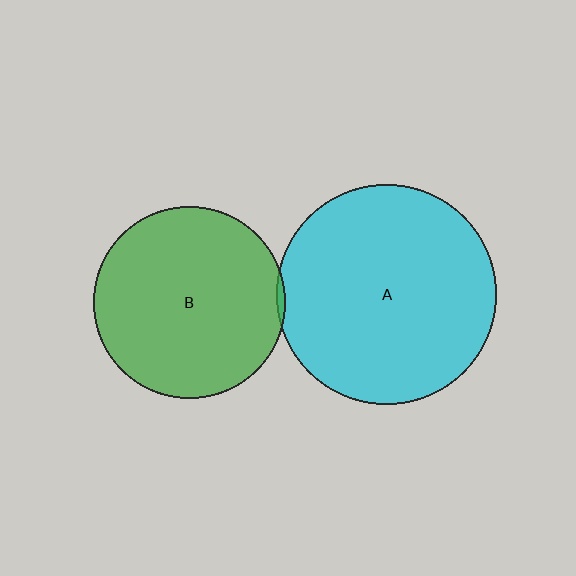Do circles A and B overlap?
Yes.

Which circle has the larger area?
Circle A (cyan).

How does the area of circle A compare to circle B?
Approximately 1.3 times.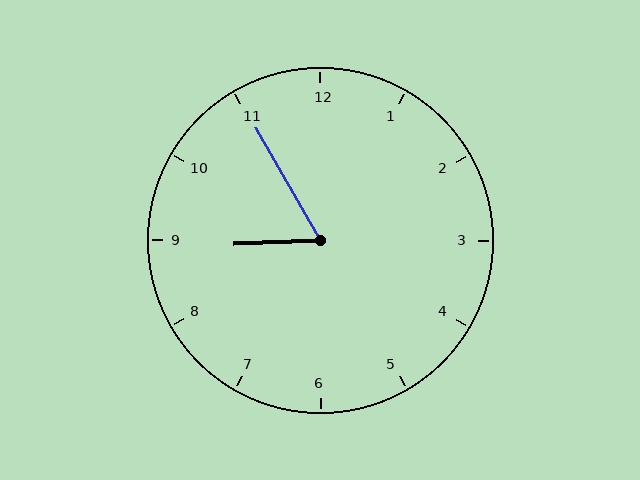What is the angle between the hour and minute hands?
Approximately 62 degrees.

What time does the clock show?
8:55.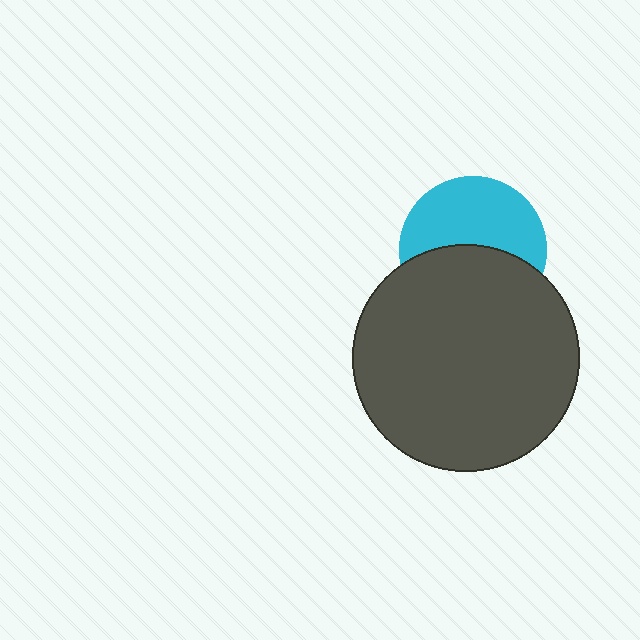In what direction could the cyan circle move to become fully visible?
The cyan circle could move up. That would shift it out from behind the dark gray circle entirely.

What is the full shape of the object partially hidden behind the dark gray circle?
The partially hidden object is a cyan circle.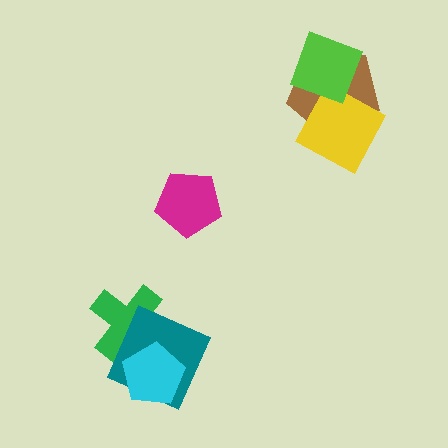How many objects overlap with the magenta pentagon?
0 objects overlap with the magenta pentagon.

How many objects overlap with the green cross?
2 objects overlap with the green cross.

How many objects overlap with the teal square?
2 objects overlap with the teal square.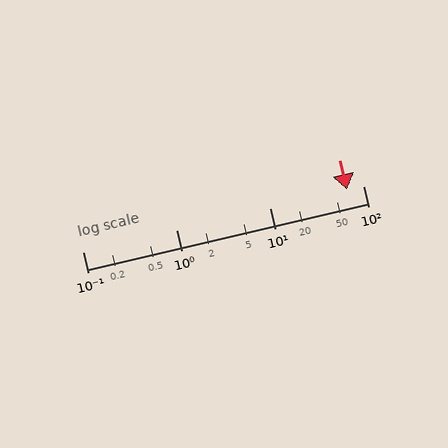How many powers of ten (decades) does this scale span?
The scale spans 3 decades, from 0.1 to 100.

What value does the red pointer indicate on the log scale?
The pointer indicates approximately 68.